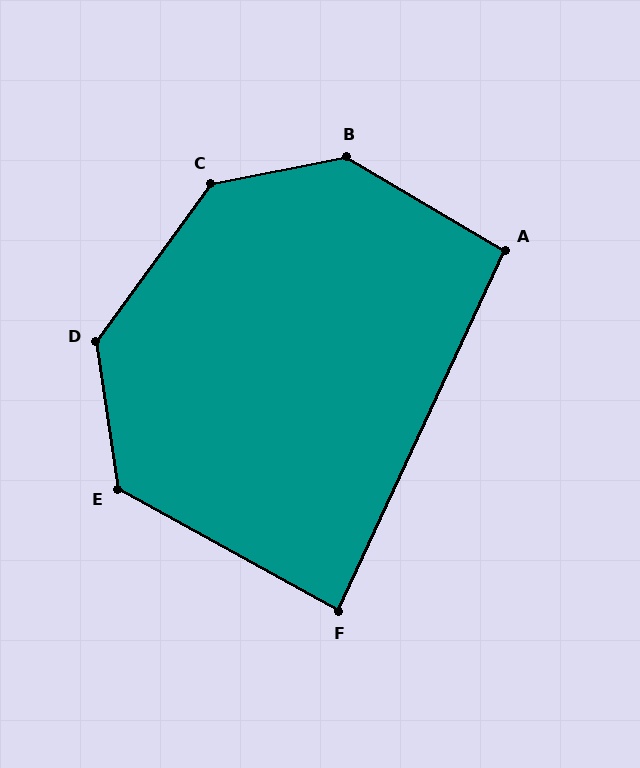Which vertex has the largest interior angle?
B, at approximately 139 degrees.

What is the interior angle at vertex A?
Approximately 96 degrees (obtuse).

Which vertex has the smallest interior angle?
F, at approximately 86 degrees.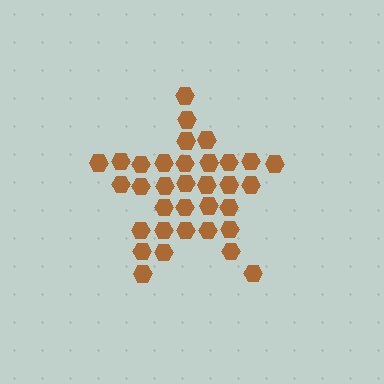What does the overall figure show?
The overall figure shows a star.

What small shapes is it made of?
It is made of small hexagons.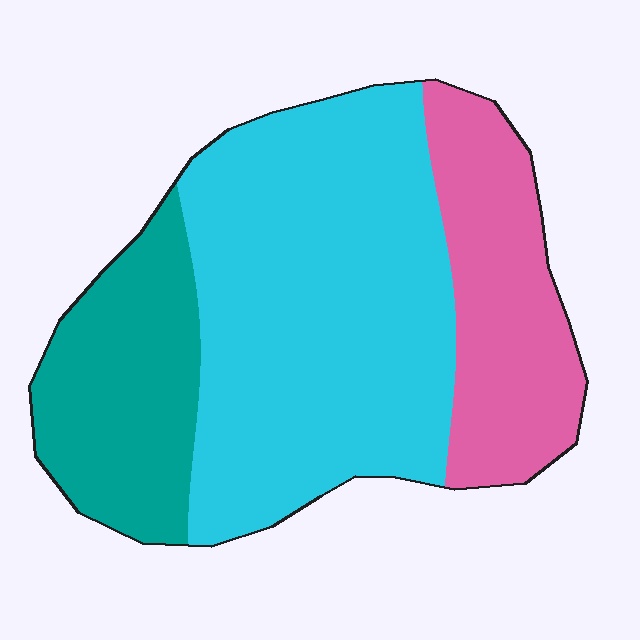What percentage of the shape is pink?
Pink takes up about one quarter (1/4) of the shape.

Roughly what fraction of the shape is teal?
Teal covers 22% of the shape.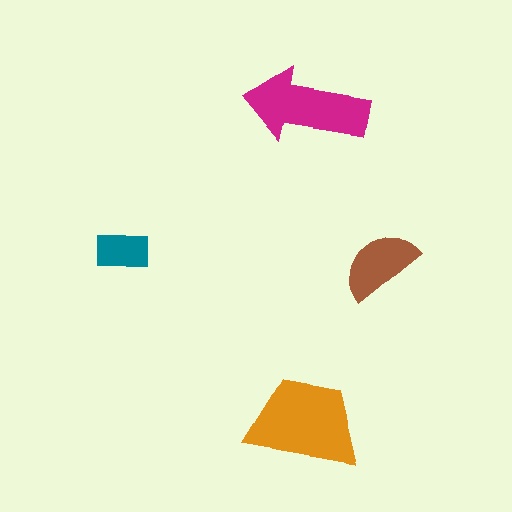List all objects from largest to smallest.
The orange trapezoid, the magenta arrow, the brown semicircle, the teal rectangle.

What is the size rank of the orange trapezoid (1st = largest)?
1st.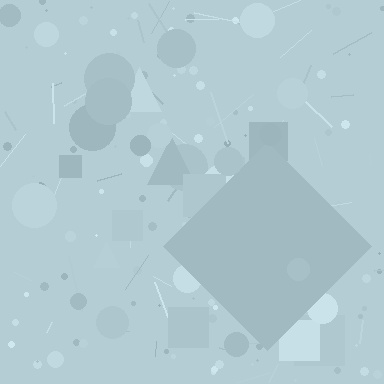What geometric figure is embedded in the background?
A diamond is embedded in the background.